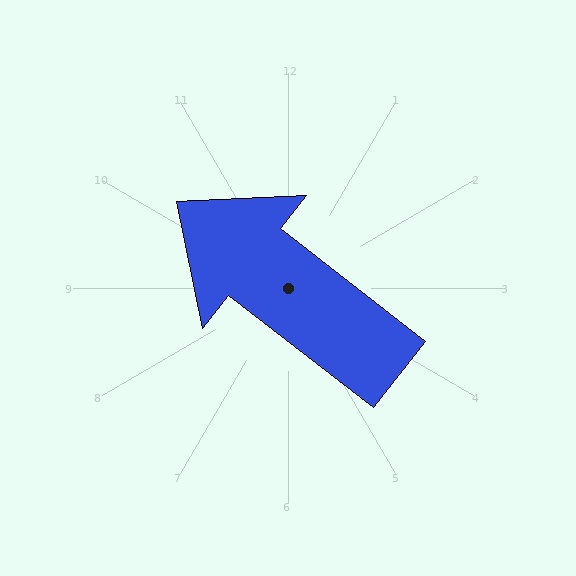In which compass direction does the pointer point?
Northwest.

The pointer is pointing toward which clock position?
Roughly 10 o'clock.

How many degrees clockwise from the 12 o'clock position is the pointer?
Approximately 308 degrees.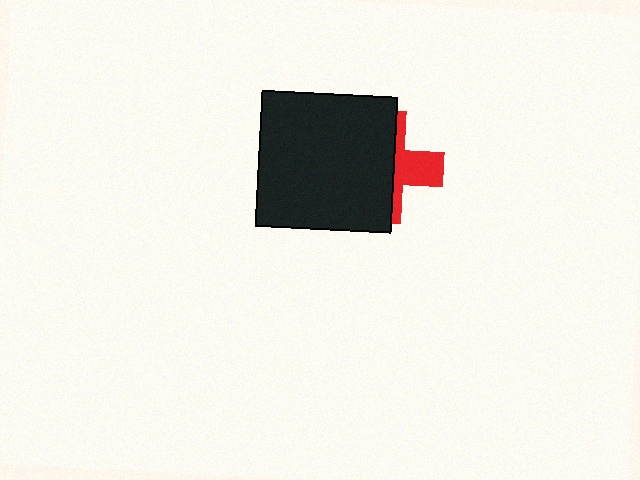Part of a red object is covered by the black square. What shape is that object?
It is a cross.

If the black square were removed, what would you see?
You would see the complete red cross.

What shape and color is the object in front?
The object in front is a black square.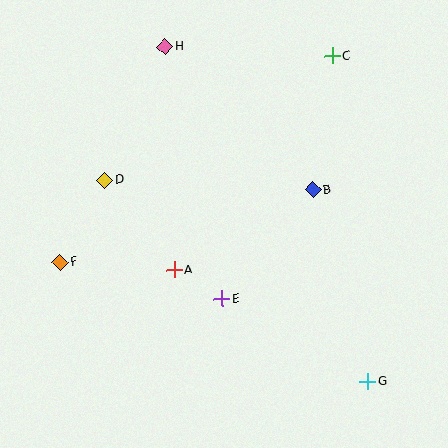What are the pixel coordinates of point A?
Point A is at (174, 270).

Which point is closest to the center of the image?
Point A at (174, 270) is closest to the center.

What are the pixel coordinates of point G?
Point G is at (368, 382).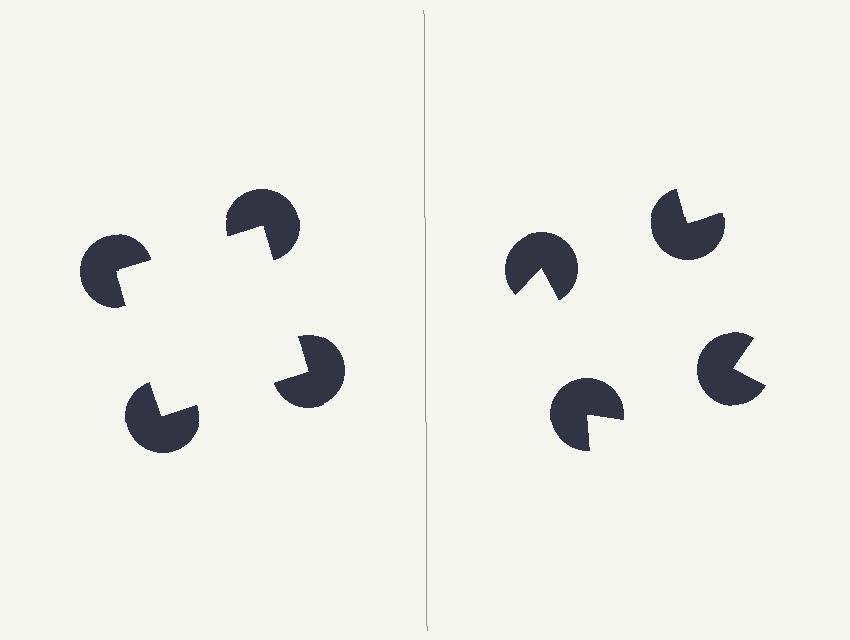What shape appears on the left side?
An illusory square.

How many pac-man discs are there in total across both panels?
8 — 4 on each side.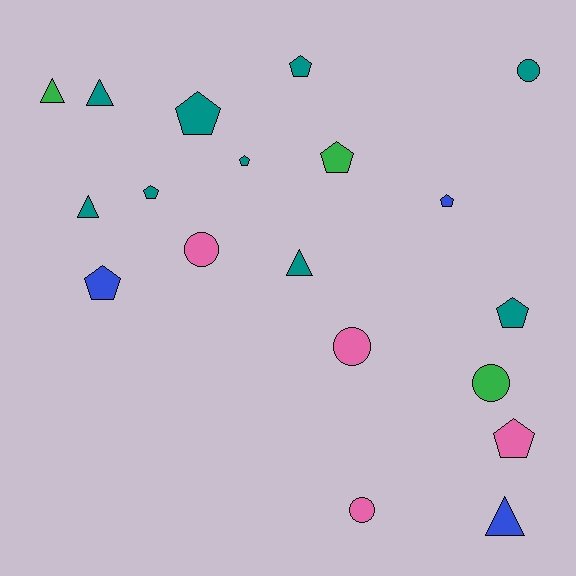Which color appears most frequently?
Teal, with 9 objects.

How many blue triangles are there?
There is 1 blue triangle.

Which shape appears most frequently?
Pentagon, with 9 objects.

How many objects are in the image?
There are 19 objects.